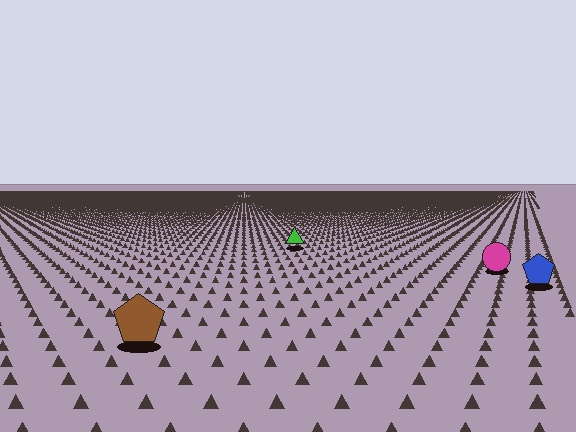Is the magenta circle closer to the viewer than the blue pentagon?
No. The blue pentagon is closer — you can tell from the texture gradient: the ground texture is coarser near it.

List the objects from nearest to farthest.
From nearest to farthest: the brown pentagon, the blue pentagon, the magenta circle, the green triangle.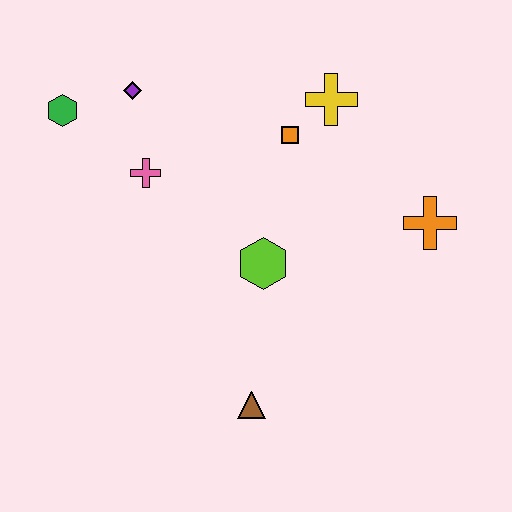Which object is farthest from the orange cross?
The green hexagon is farthest from the orange cross.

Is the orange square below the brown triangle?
No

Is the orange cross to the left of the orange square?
No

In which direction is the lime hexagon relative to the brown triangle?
The lime hexagon is above the brown triangle.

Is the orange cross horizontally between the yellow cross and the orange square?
No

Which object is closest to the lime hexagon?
The orange square is closest to the lime hexagon.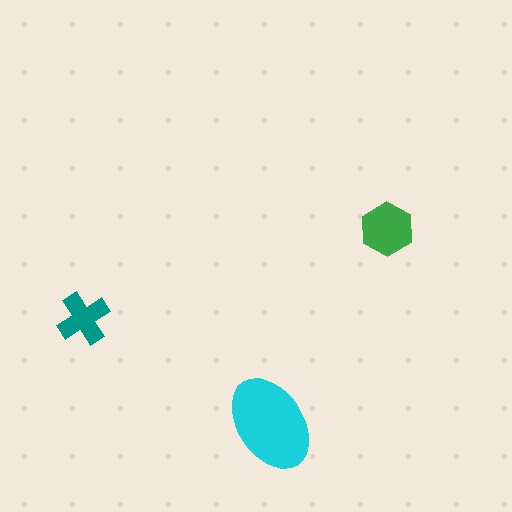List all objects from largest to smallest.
The cyan ellipse, the green hexagon, the teal cross.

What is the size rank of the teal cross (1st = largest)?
3rd.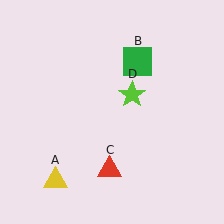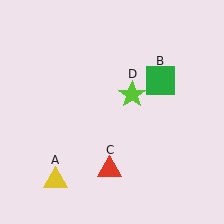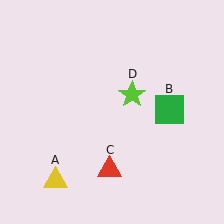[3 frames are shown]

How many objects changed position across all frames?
1 object changed position: green square (object B).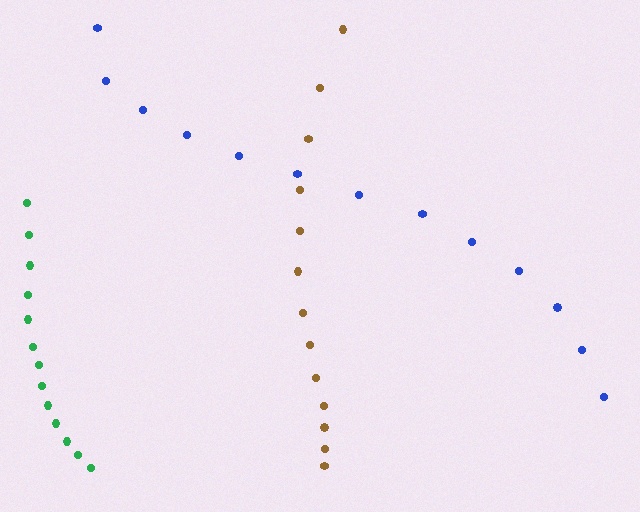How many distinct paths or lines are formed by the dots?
There are 3 distinct paths.